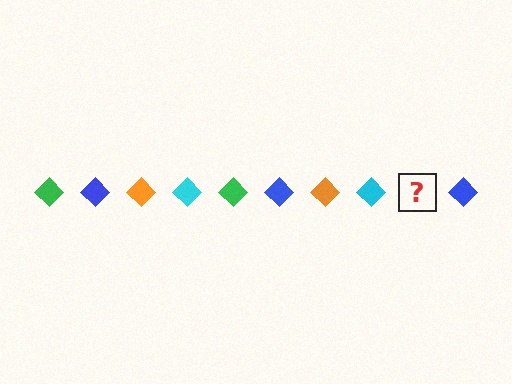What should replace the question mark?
The question mark should be replaced with a green diamond.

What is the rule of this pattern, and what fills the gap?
The rule is that the pattern cycles through green, blue, orange, cyan diamonds. The gap should be filled with a green diamond.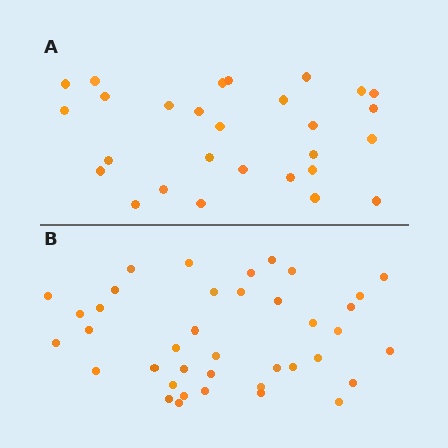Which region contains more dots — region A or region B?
Region B (the bottom region) has more dots.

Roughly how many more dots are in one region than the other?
Region B has roughly 12 or so more dots than region A.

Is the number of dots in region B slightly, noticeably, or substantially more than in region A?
Region B has noticeably more, but not dramatically so. The ratio is roughly 1.4 to 1.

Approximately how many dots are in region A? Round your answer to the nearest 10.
About 30 dots. (The exact count is 28, which rounds to 30.)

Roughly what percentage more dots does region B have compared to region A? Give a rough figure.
About 40% more.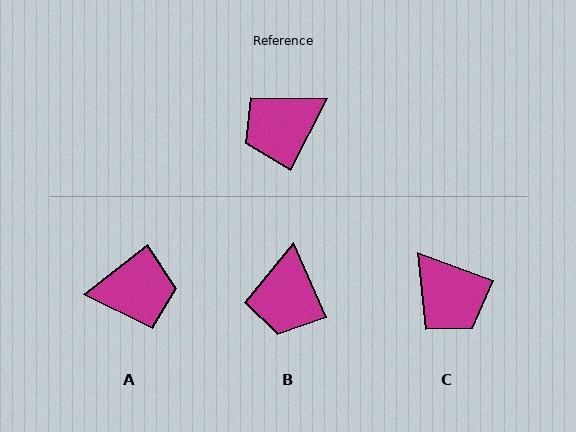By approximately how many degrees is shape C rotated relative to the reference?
Approximately 97 degrees counter-clockwise.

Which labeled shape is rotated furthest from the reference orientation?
A, about 155 degrees away.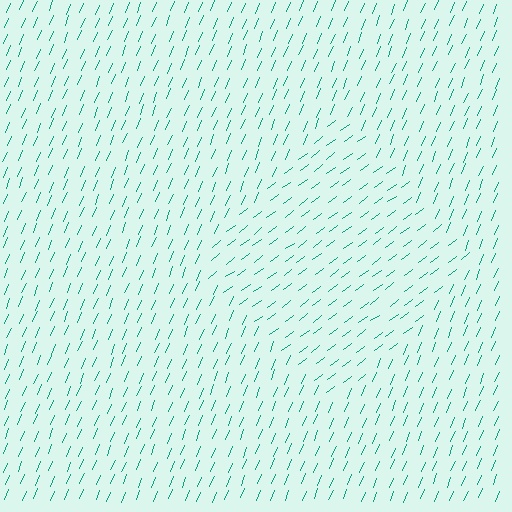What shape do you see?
I see a diamond.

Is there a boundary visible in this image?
Yes, there is a texture boundary formed by a change in line orientation.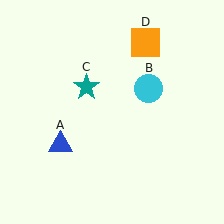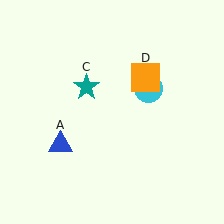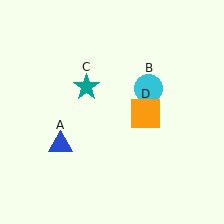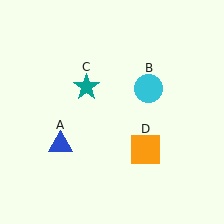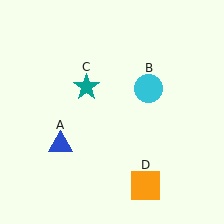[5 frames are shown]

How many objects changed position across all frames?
1 object changed position: orange square (object D).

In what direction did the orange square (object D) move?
The orange square (object D) moved down.